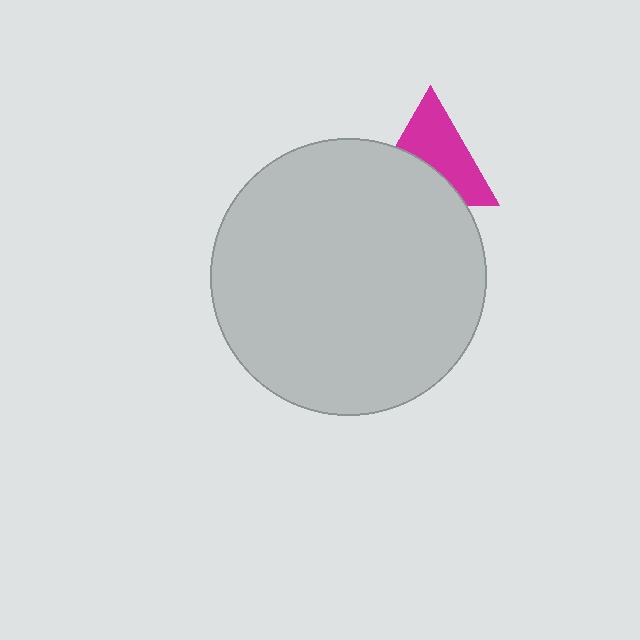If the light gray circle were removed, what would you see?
You would see the complete magenta triangle.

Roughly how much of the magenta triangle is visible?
About half of it is visible (roughly 57%).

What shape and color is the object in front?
The object in front is a light gray circle.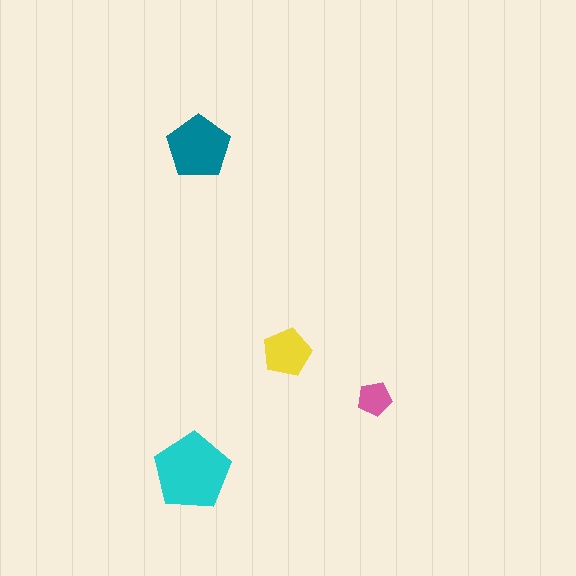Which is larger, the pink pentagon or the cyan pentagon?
The cyan one.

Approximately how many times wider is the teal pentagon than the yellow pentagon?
About 1.5 times wider.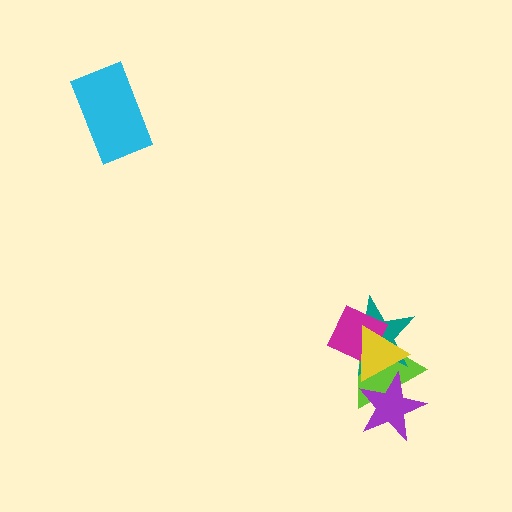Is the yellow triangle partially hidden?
Yes, it is partially covered by another shape.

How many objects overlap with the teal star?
3 objects overlap with the teal star.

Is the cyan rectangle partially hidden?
No, no other shape covers it.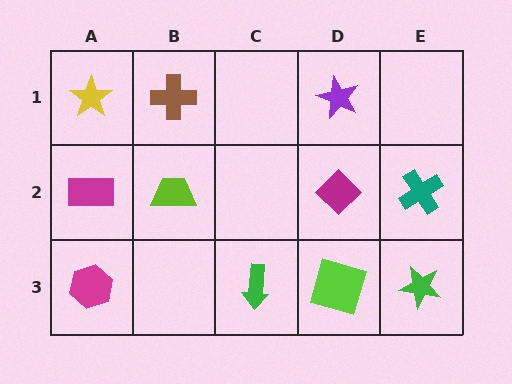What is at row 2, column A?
A magenta rectangle.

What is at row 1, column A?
A yellow star.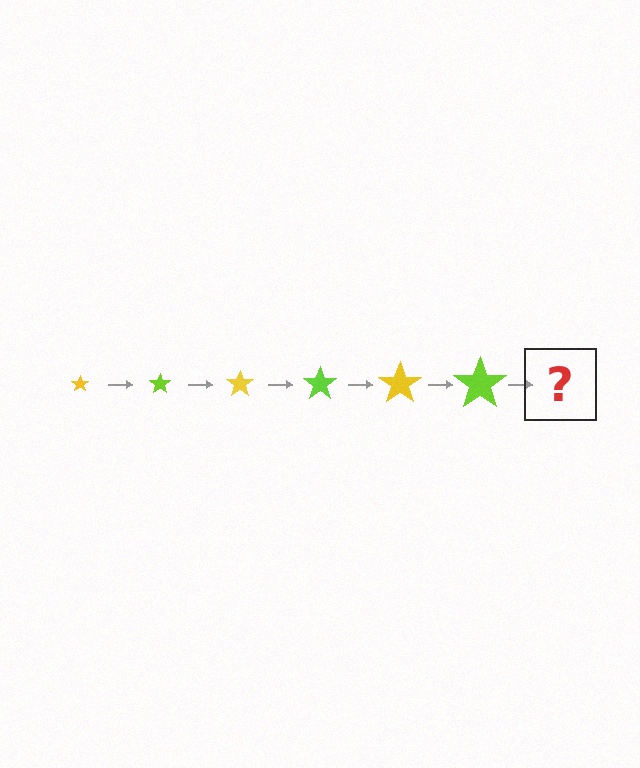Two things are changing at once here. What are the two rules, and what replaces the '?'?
The two rules are that the star grows larger each step and the color cycles through yellow and lime. The '?' should be a yellow star, larger than the previous one.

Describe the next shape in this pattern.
It should be a yellow star, larger than the previous one.